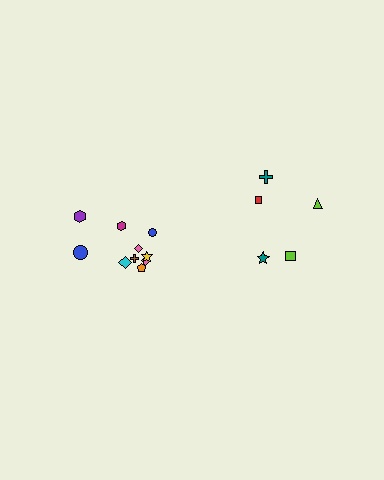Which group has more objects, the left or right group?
The left group.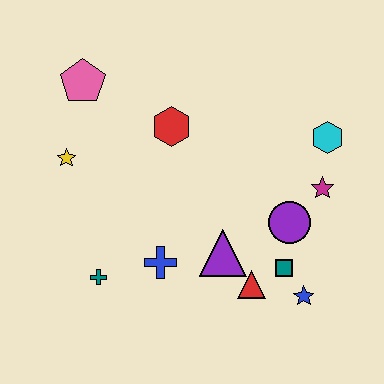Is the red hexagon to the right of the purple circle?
No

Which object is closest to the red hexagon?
The pink pentagon is closest to the red hexagon.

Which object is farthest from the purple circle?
The pink pentagon is farthest from the purple circle.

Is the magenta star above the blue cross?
Yes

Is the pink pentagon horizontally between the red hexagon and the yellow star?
Yes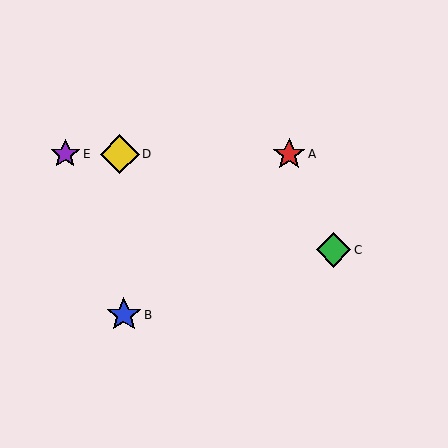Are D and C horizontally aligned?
No, D is at y≈154 and C is at y≈250.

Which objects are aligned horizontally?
Objects A, D, E are aligned horizontally.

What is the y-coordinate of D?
Object D is at y≈154.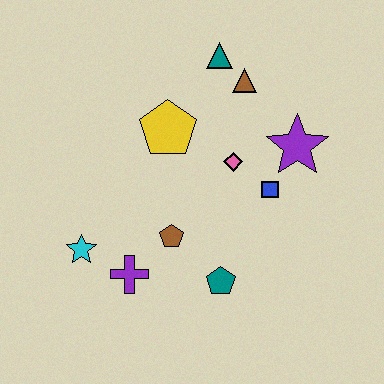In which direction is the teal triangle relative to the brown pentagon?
The teal triangle is above the brown pentagon.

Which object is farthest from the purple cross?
The teal triangle is farthest from the purple cross.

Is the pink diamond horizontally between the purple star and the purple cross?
Yes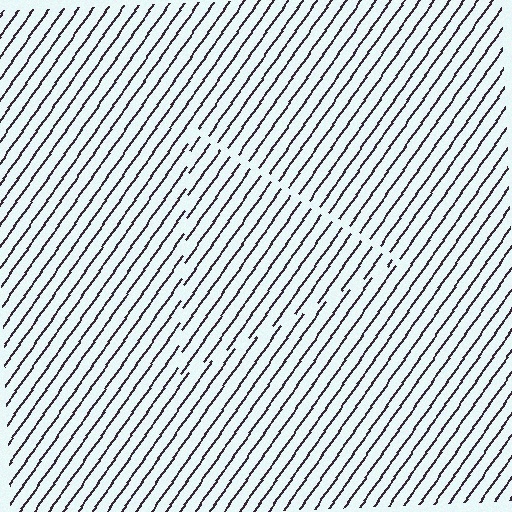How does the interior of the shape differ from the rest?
The interior of the shape contains the same grating, shifted by half a period — the contour is defined by the phase discontinuity where line-ends from the inner and outer gratings abut.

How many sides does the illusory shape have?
3 sides — the line-ends trace a triangle.